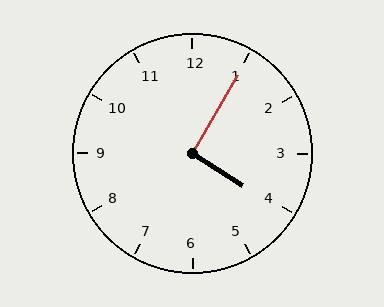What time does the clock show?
4:05.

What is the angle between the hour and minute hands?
Approximately 92 degrees.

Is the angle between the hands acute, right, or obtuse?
It is right.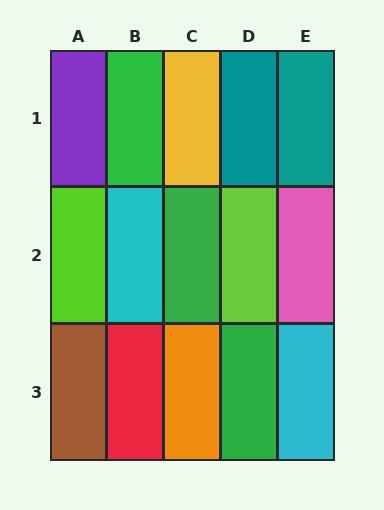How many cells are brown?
1 cell is brown.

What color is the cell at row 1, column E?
Teal.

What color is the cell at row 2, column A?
Lime.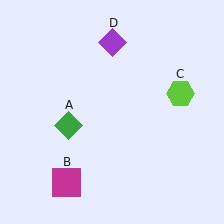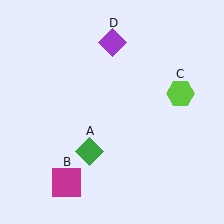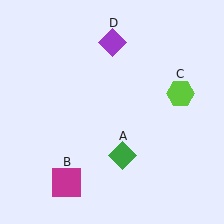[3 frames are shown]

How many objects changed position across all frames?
1 object changed position: green diamond (object A).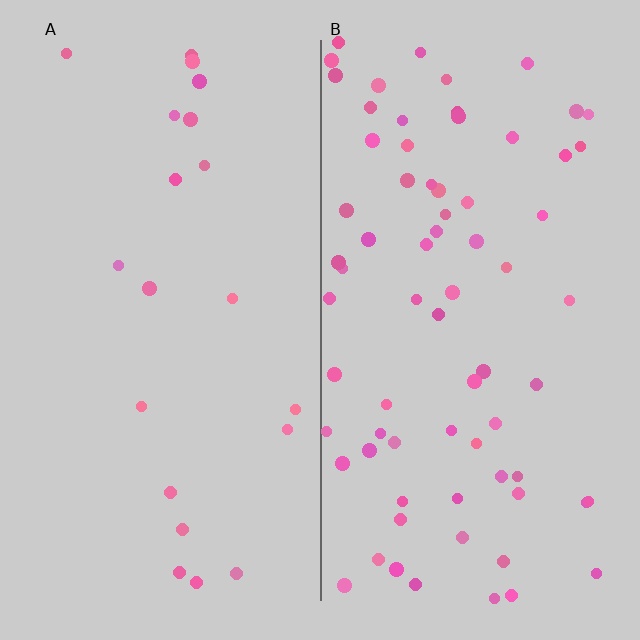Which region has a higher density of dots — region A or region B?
B (the right).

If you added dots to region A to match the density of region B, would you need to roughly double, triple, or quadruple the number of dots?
Approximately quadruple.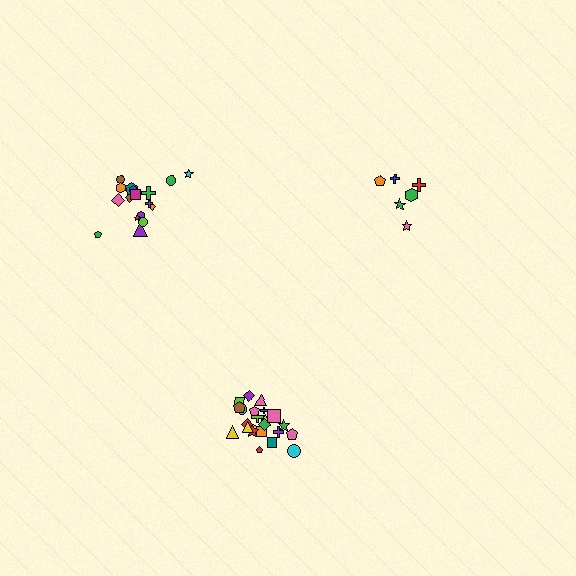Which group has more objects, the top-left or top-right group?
The top-left group.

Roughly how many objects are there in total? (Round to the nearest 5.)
Roughly 50 objects in total.